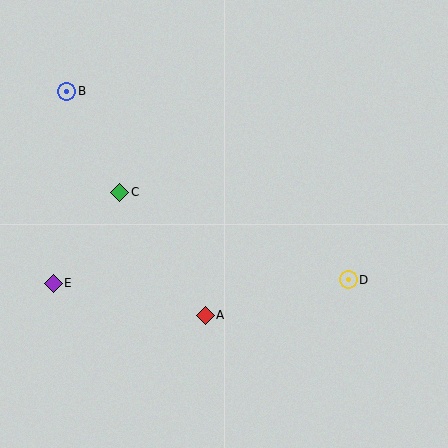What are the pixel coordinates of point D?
Point D is at (348, 280).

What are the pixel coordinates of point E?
Point E is at (53, 283).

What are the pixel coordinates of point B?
Point B is at (67, 91).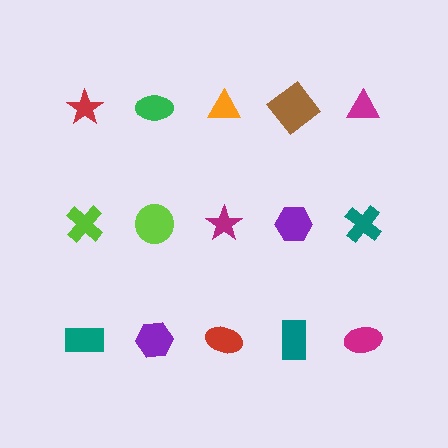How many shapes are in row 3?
5 shapes.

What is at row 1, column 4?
A brown diamond.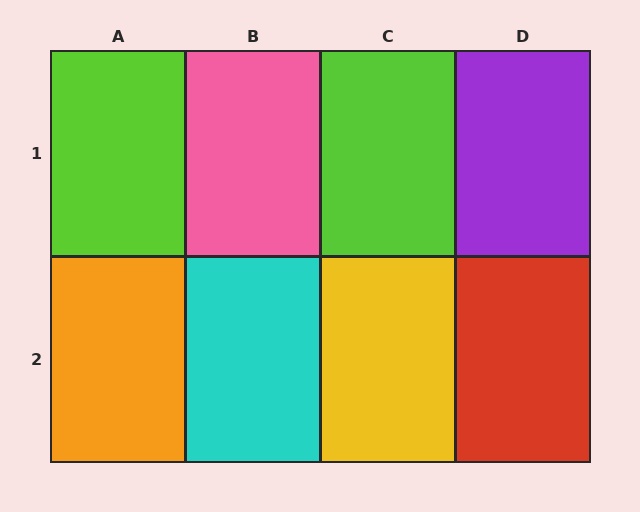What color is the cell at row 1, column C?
Lime.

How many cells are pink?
1 cell is pink.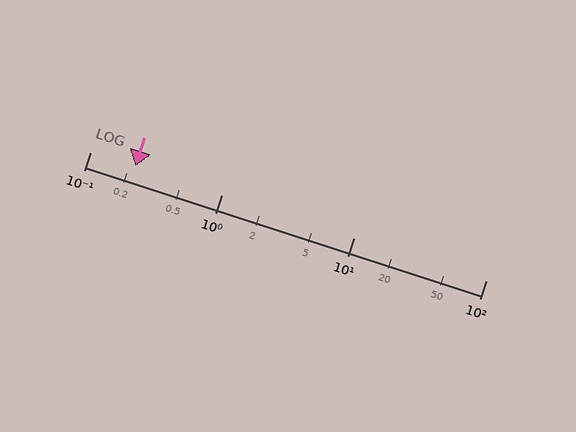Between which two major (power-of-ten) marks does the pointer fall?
The pointer is between 0.1 and 1.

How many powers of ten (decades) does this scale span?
The scale spans 3 decades, from 0.1 to 100.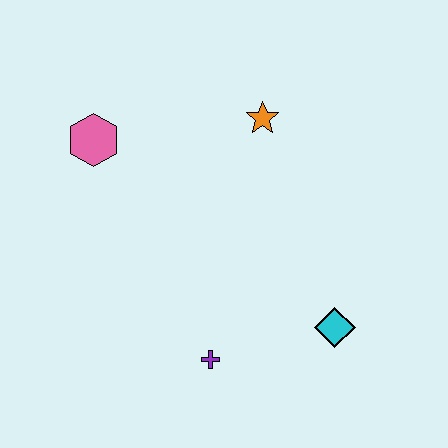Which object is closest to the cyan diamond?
The purple cross is closest to the cyan diamond.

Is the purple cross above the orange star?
No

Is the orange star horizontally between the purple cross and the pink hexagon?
No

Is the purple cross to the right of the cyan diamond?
No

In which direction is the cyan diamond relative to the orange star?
The cyan diamond is below the orange star.